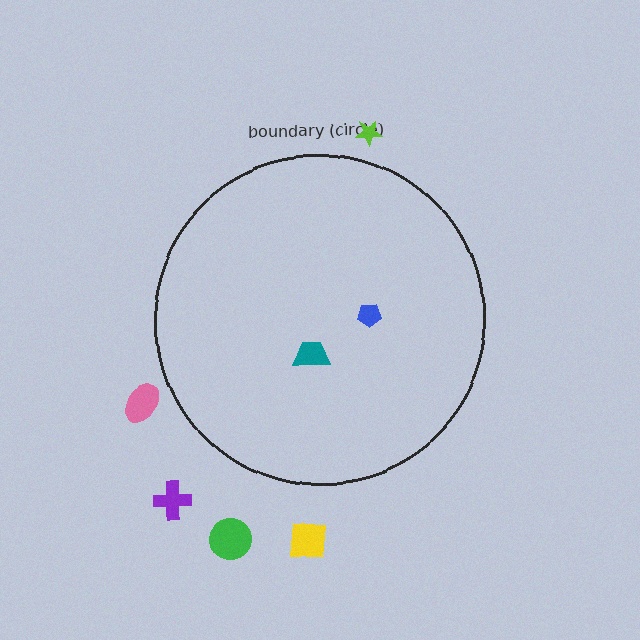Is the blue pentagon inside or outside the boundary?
Inside.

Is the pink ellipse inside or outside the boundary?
Outside.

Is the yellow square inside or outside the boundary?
Outside.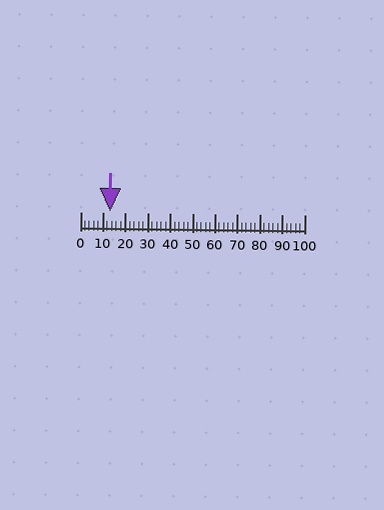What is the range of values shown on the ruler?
The ruler shows values from 0 to 100.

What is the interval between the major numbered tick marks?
The major tick marks are spaced 10 units apart.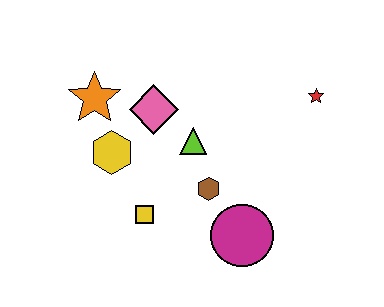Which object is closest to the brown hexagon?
The lime triangle is closest to the brown hexagon.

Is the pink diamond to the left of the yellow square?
No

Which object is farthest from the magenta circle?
The orange star is farthest from the magenta circle.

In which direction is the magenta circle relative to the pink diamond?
The magenta circle is below the pink diamond.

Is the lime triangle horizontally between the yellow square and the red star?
Yes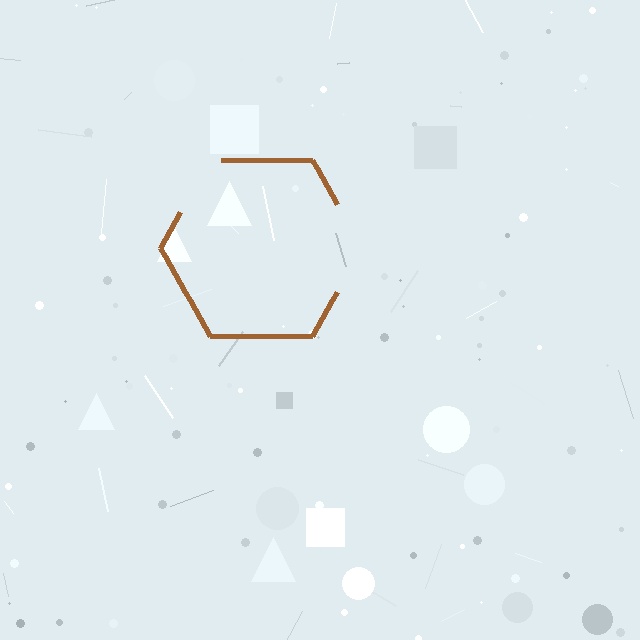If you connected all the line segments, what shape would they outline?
They would outline a hexagon.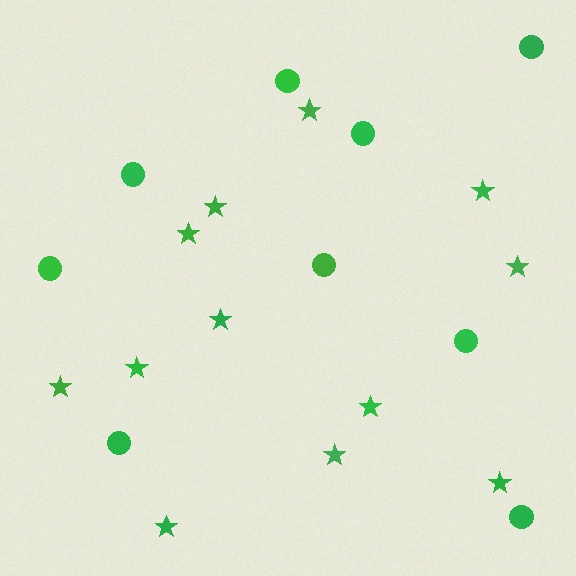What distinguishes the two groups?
There are 2 groups: one group of stars (12) and one group of circles (9).